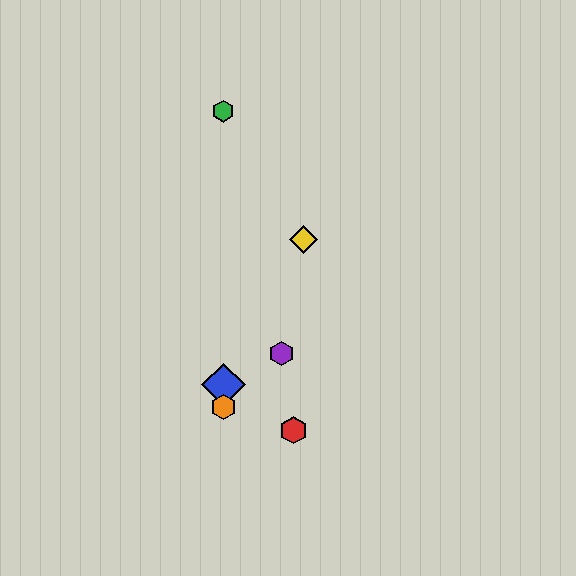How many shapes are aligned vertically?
3 shapes (the blue diamond, the green hexagon, the orange hexagon) are aligned vertically.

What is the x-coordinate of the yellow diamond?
The yellow diamond is at x≈303.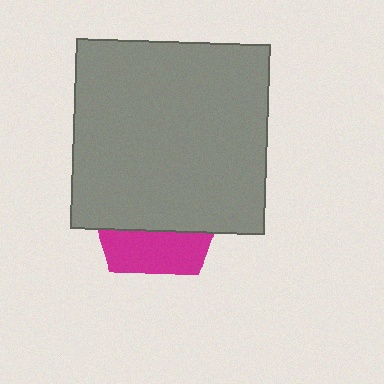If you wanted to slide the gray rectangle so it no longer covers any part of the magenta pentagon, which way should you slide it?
Slide it up — that is the most direct way to separate the two shapes.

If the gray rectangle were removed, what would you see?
You would see the complete magenta pentagon.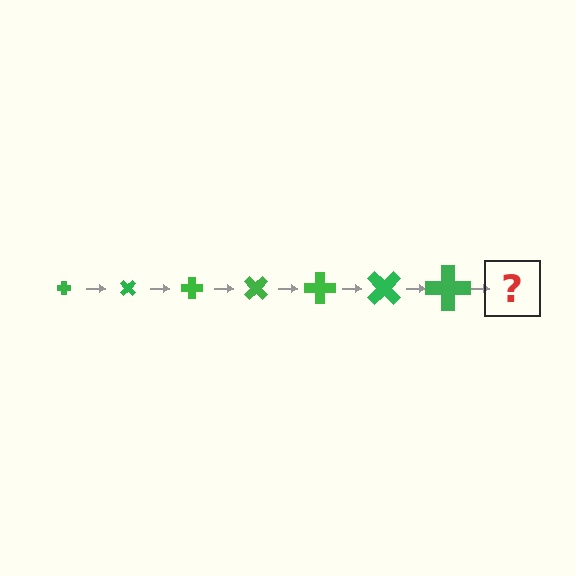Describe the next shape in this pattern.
It should be a cross, larger than the previous one and rotated 315 degrees from the start.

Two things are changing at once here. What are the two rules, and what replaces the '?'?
The two rules are that the cross grows larger each step and it rotates 45 degrees each step. The '?' should be a cross, larger than the previous one and rotated 315 degrees from the start.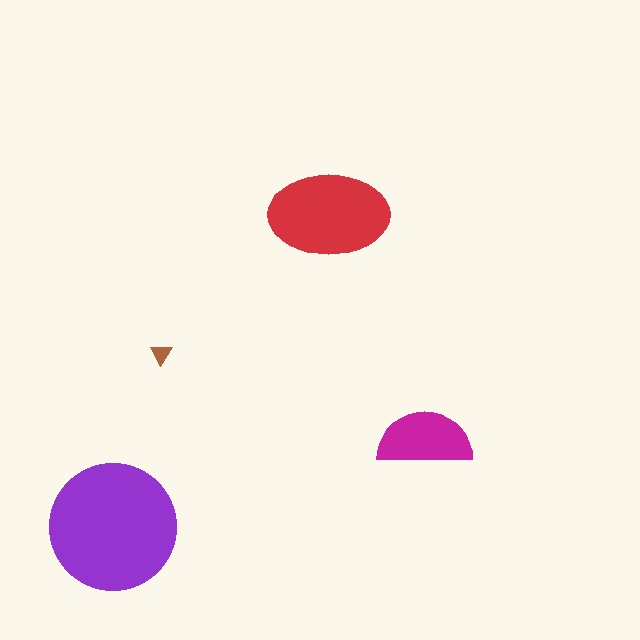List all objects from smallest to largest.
The brown triangle, the magenta semicircle, the red ellipse, the purple circle.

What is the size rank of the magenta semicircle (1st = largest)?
3rd.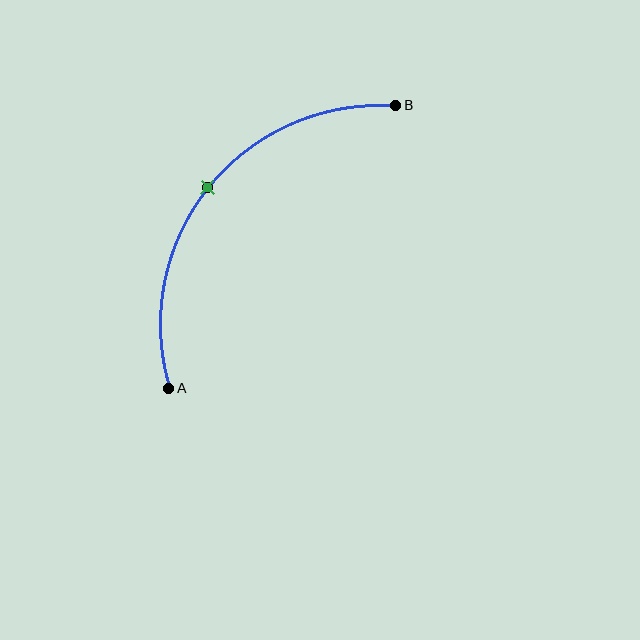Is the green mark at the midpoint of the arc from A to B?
Yes. The green mark lies on the arc at equal arc-length from both A and B — it is the arc midpoint.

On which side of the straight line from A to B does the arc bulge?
The arc bulges above and to the left of the straight line connecting A and B.